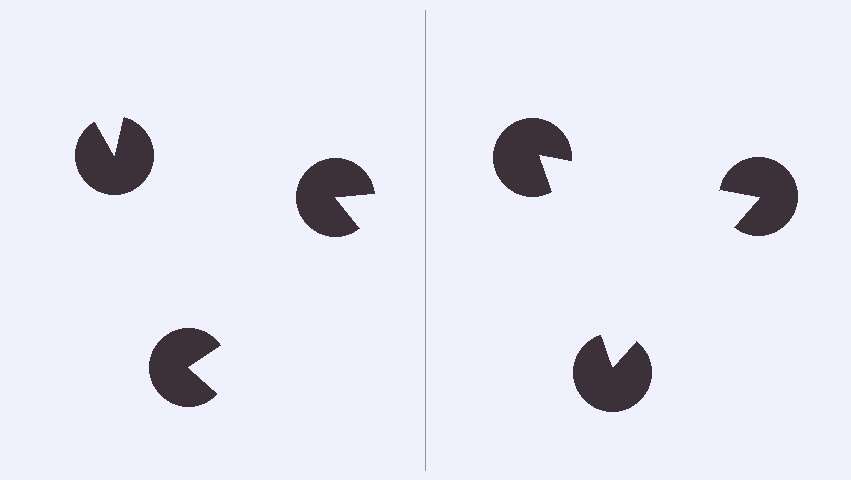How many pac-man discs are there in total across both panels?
6 — 3 on each side.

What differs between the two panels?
The pac-man discs are positioned identically on both sides; only the wedge orientations differ. On the right they align to a triangle; on the left they are misaligned.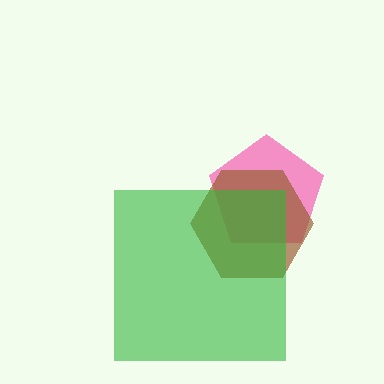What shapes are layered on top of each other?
The layered shapes are: a pink pentagon, a brown hexagon, a green square.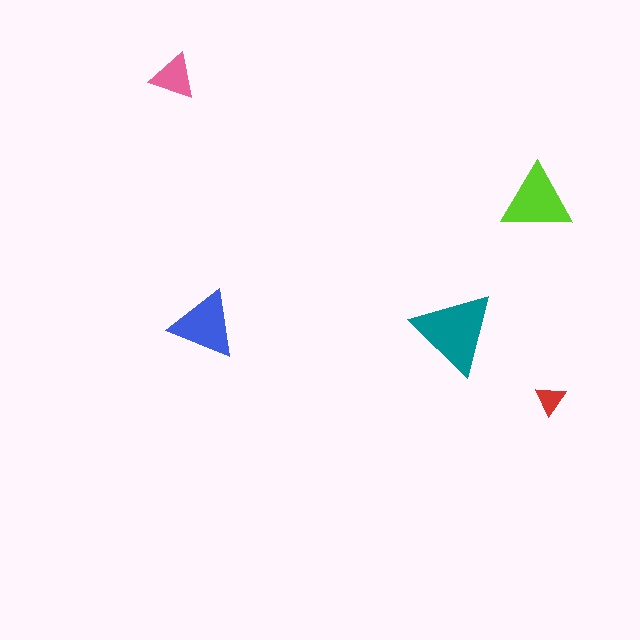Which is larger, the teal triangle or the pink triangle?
The teal one.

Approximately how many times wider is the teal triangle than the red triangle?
About 2.5 times wider.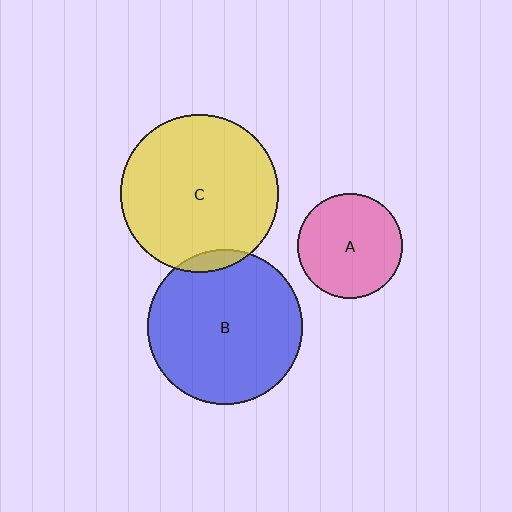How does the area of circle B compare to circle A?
Approximately 2.2 times.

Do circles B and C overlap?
Yes.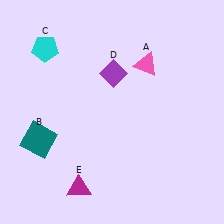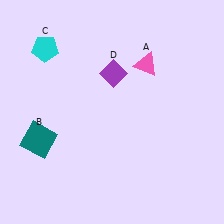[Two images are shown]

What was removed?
The magenta triangle (E) was removed in Image 2.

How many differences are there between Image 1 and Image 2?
There is 1 difference between the two images.